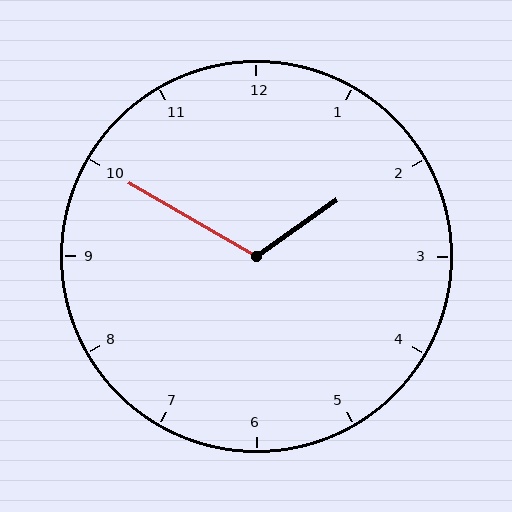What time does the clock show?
1:50.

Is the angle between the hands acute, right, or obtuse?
It is obtuse.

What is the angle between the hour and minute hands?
Approximately 115 degrees.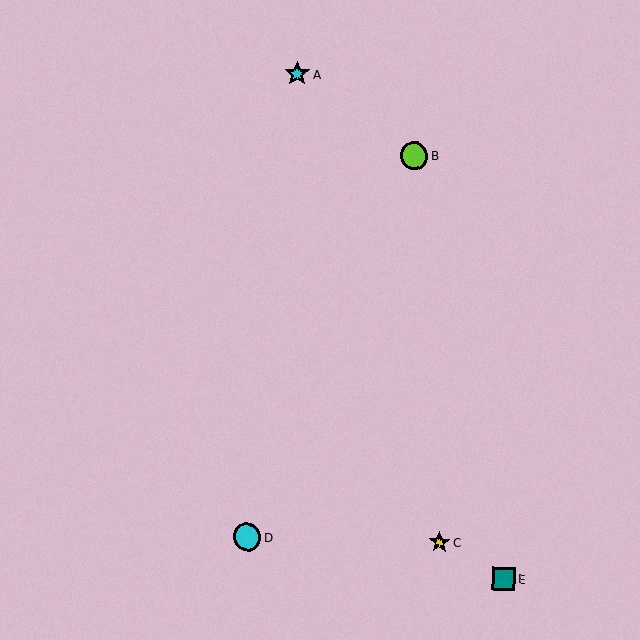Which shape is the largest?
The cyan circle (labeled D) is the largest.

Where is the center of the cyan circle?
The center of the cyan circle is at (247, 537).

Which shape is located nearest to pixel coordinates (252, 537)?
The cyan circle (labeled D) at (247, 537) is nearest to that location.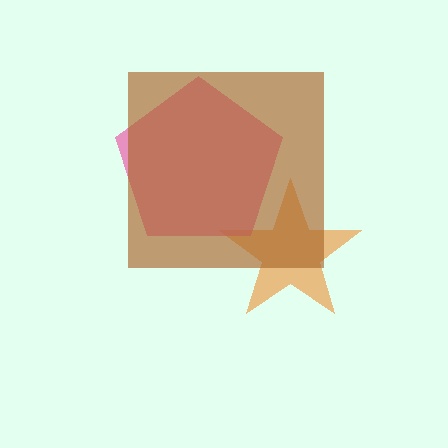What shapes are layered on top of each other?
The layered shapes are: an orange star, a pink pentagon, a brown square.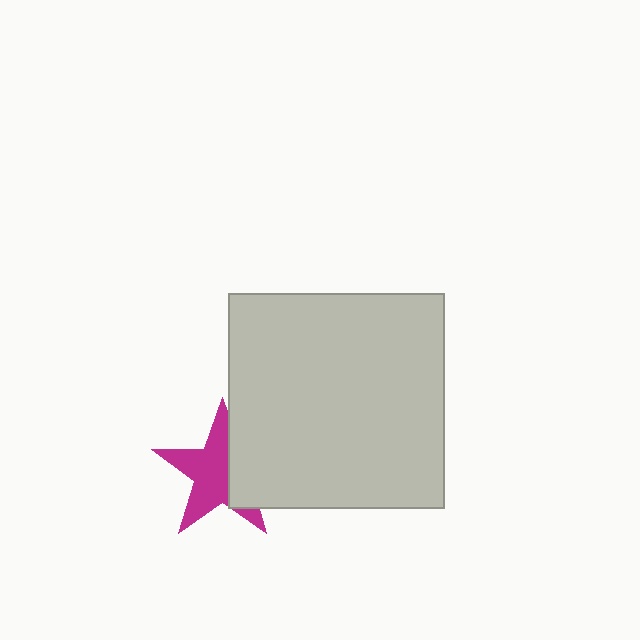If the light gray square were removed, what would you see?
You would see the complete magenta star.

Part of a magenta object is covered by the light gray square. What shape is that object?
It is a star.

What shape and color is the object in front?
The object in front is a light gray square.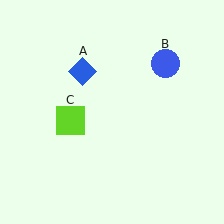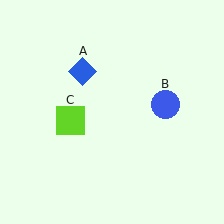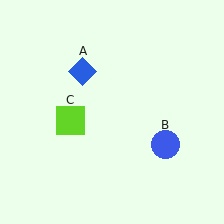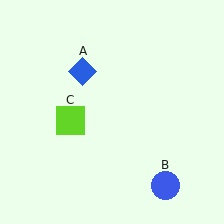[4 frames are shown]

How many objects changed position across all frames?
1 object changed position: blue circle (object B).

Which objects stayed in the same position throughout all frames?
Blue diamond (object A) and lime square (object C) remained stationary.